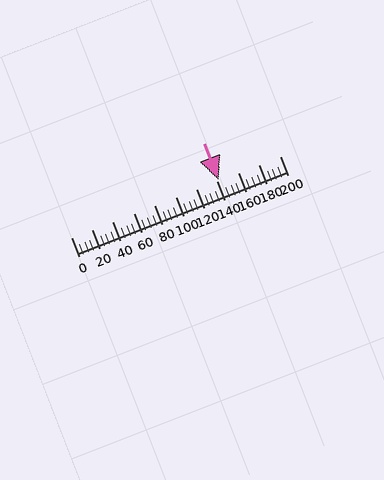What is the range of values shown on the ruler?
The ruler shows values from 0 to 200.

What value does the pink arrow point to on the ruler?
The pink arrow points to approximately 141.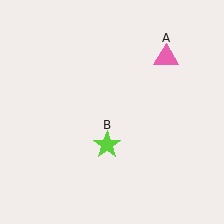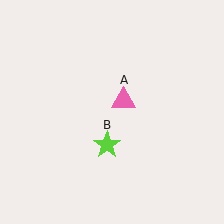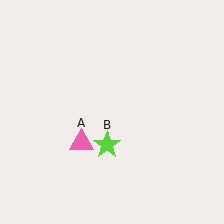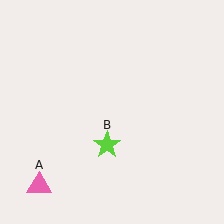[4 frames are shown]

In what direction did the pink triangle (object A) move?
The pink triangle (object A) moved down and to the left.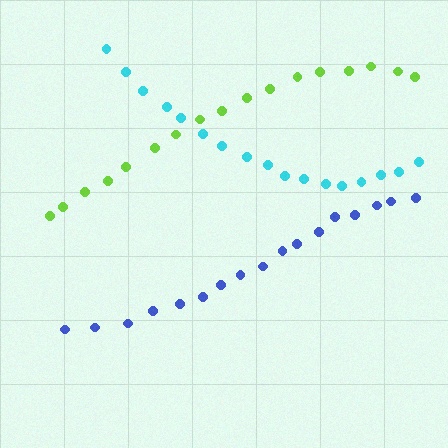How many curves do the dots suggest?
There are 3 distinct paths.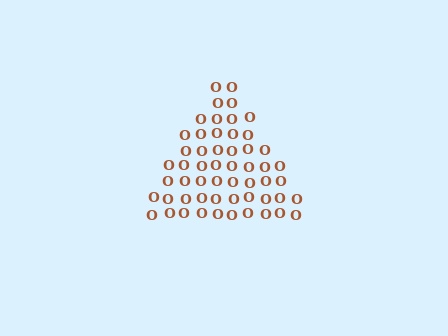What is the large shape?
The large shape is a triangle.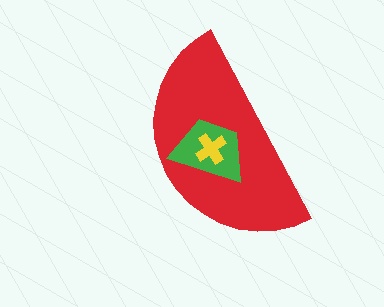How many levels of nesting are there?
3.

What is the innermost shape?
The yellow cross.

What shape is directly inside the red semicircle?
The green trapezoid.